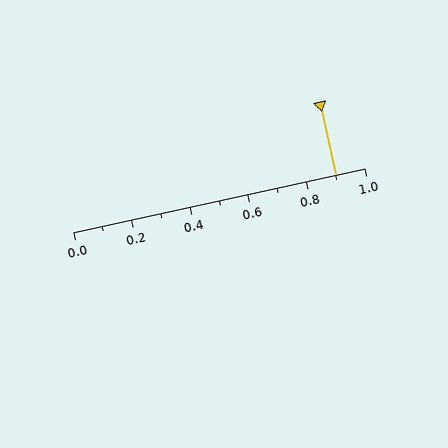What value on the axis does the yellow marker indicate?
The marker indicates approximately 0.9.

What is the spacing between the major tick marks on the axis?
The major ticks are spaced 0.2 apart.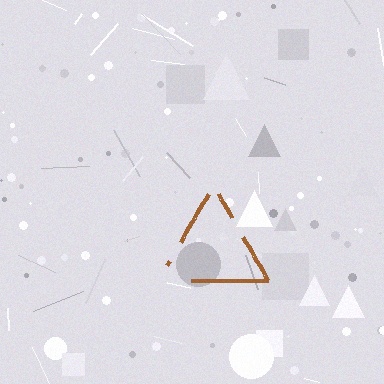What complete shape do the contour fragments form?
The contour fragments form a triangle.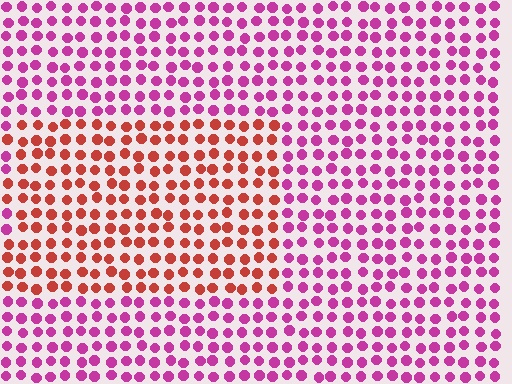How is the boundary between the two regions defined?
The boundary is defined purely by a slight shift in hue (about 48 degrees). Spacing, size, and orientation are identical on both sides.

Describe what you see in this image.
The image is filled with small magenta elements in a uniform arrangement. A rectangle-shaped region is visible where the elements are tinted to a slightly different hue, forming a subtle color boundary.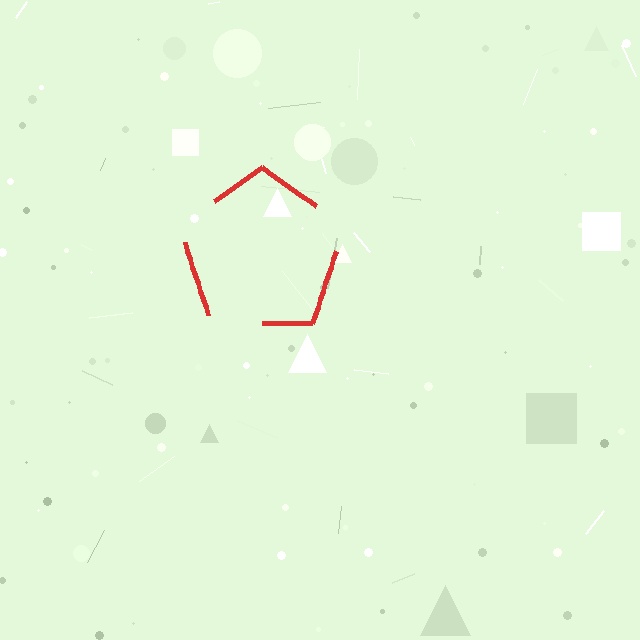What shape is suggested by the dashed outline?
The dashed outline suggests a pentagon.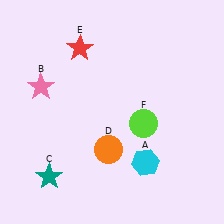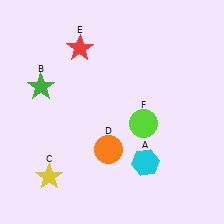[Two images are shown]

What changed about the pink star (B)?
In Image 1, B is pink. In Image 2, it changed to green.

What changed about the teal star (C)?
In Image 1, C is teal. In Image 2, it changed to yellow.